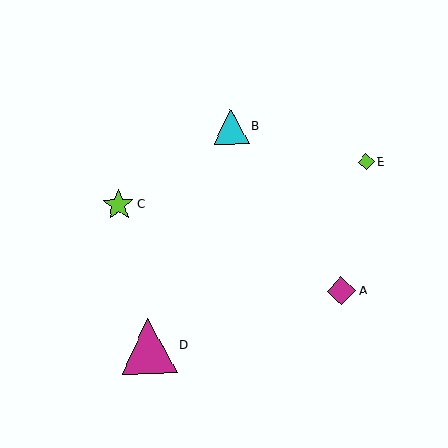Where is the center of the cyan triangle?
The center of the cyan triangle is at (231, 127).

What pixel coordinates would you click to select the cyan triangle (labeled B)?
Click at (231, 127) to select the cyan triangle B.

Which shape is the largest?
The magenta triangle (labeled D) is the largest.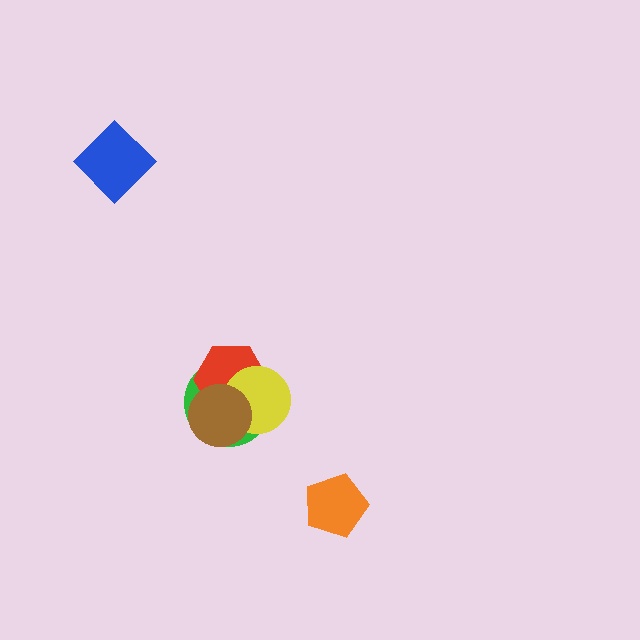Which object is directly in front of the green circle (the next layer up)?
The red hexagon is directly in front of the green circle.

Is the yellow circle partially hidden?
Yes, it is partially covered by another shape.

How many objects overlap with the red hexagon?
3 objects overlap with the red hexagon.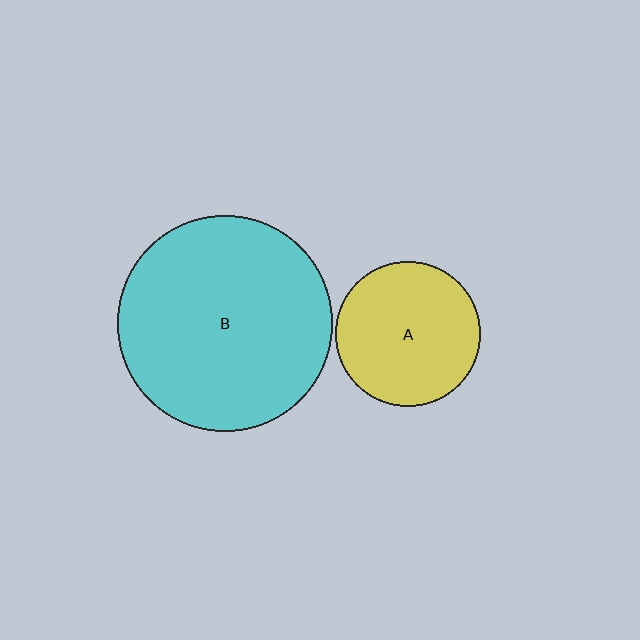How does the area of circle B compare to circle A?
Approximately 2.2 times.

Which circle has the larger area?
Circle B (cyan).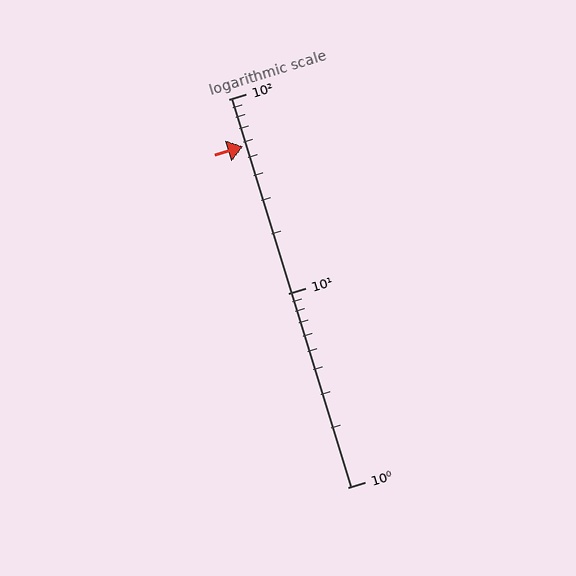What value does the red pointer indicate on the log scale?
The pointer indicates approximately 57.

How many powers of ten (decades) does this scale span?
The scale spans 2 decades, from 1 to 100.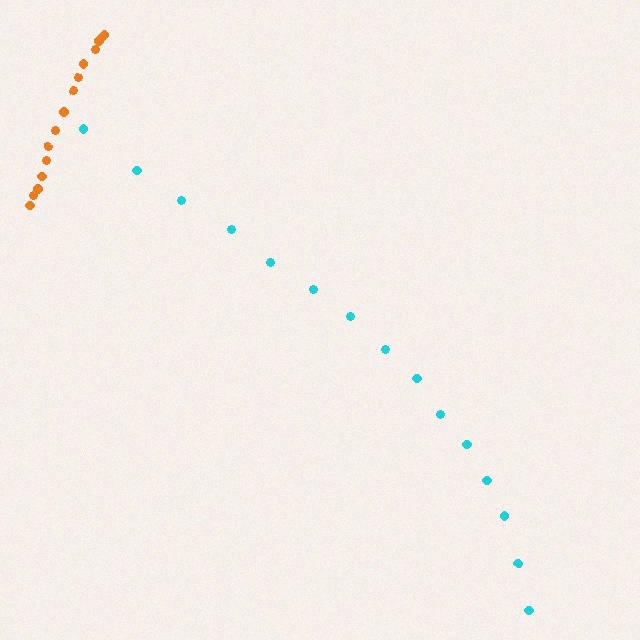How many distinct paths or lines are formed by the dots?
There are 2 distinct paths.